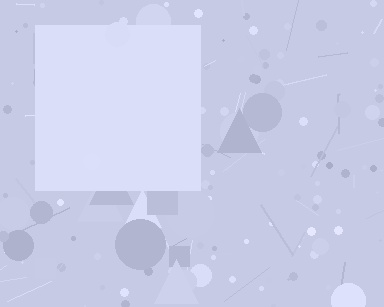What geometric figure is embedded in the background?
A square is embedded in the background.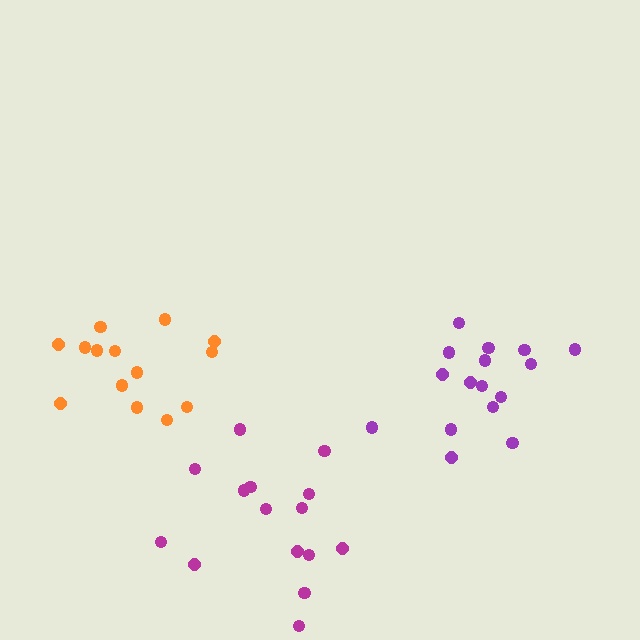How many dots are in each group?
Group 1: 15 dots, Group 2: 16 dots, Group 3: 14 dots (45 total).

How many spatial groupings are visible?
There are 3 spatial groupings.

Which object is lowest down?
The magenta cluster is bottommost.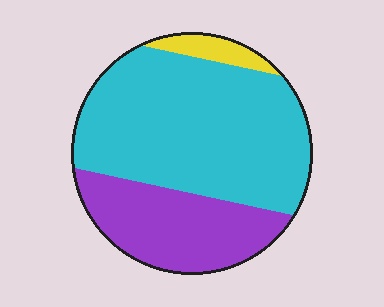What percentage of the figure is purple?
Purple takes up between a quarter and a half of the figure.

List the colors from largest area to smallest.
From largest to smallest: cyan, purple, yellow.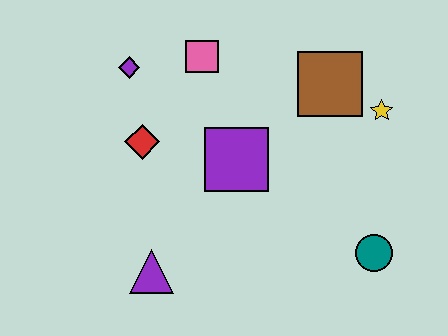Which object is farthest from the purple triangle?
The yellow star is farthest from the purple triangle.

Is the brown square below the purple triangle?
No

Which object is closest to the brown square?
The yellow star is closest to the brown square.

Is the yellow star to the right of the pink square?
Yes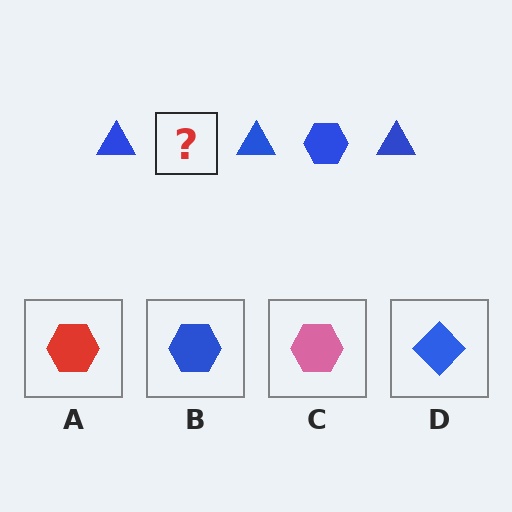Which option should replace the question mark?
Option B.